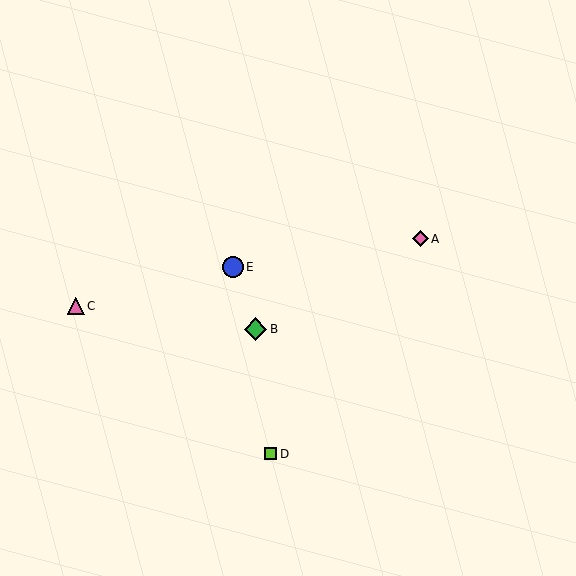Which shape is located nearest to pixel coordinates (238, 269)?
The blue circle (labeled E) at (233, 267) is nearest to that location.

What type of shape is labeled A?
Shape A is a pink diamond.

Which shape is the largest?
The green diamond (labeled B) is the largest.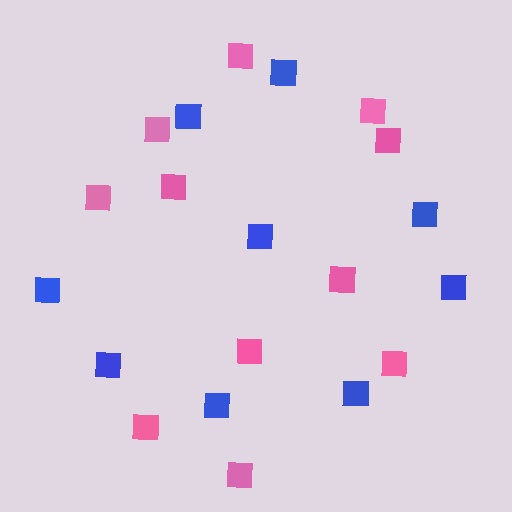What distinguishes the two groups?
There are 2 groups: one group of pink squares (11) and one group of blue squares (9).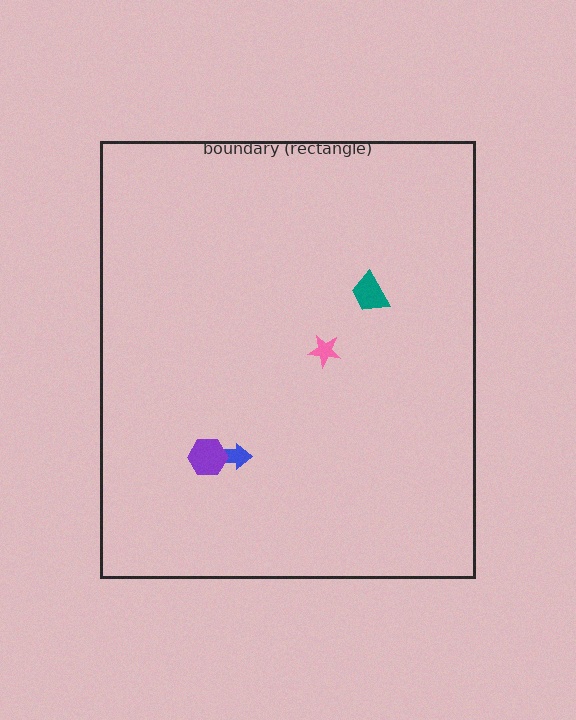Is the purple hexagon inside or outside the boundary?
Inside.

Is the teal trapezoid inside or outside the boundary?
Inside.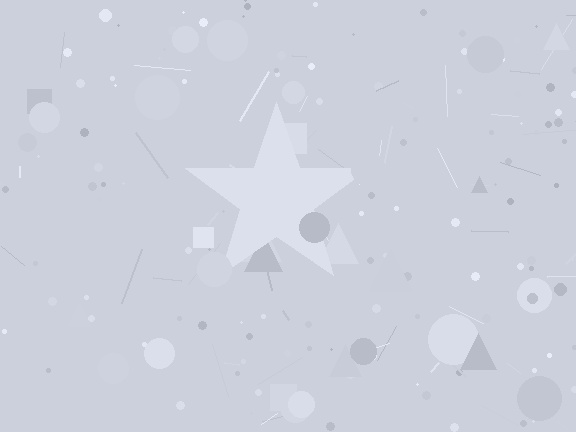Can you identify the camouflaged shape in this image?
The camouflaged shape is a star.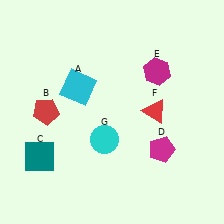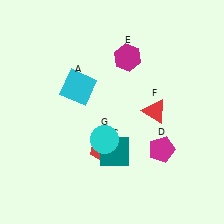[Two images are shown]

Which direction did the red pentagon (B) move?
The red pentagon (B) moved right.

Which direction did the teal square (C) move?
The teal square (C) moved right.